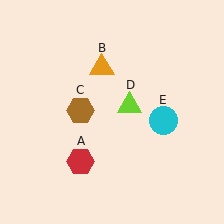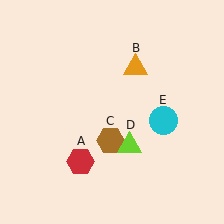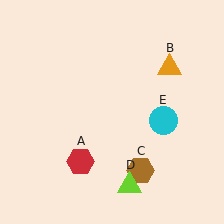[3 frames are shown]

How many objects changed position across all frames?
3 objects changed position: orange triangle (object B), brown hexagon (object C), lime triangle (object D).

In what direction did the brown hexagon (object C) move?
The brown hexagon (object C) moved down and to the right.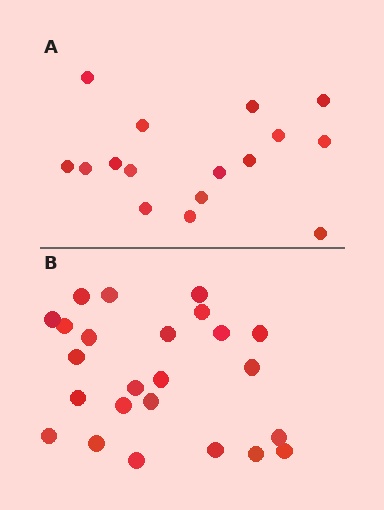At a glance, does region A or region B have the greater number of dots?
Region B (the bottom region) has more dots.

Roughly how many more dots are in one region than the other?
Region B has roughly 8 or so more dots than region A.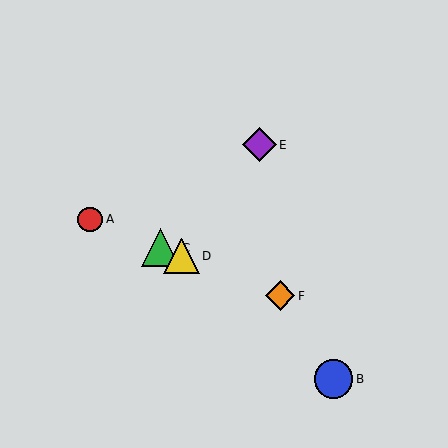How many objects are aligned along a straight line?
4 objects (A, C, D, F) are aligned along a straight line.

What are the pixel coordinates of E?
Object E is at (259, 145).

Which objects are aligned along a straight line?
Objects A, C, D, F are aligned along a straight line.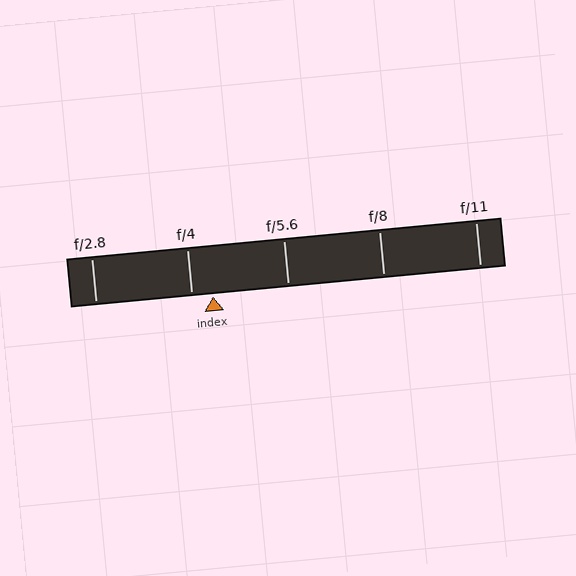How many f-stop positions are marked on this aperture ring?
There are 5 f-stop positions marked.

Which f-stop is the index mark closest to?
The index mark is closest to f/4.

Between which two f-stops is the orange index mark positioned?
The index mark is between f/4 and f/5.6.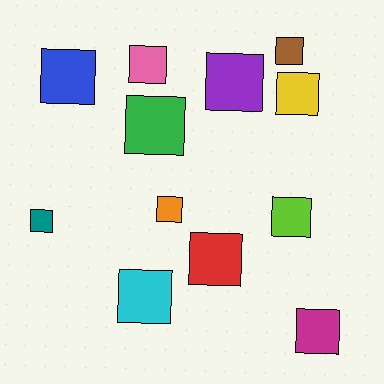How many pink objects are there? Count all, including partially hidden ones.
There is 1 pink object.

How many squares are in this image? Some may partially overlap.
There are 12 squares.